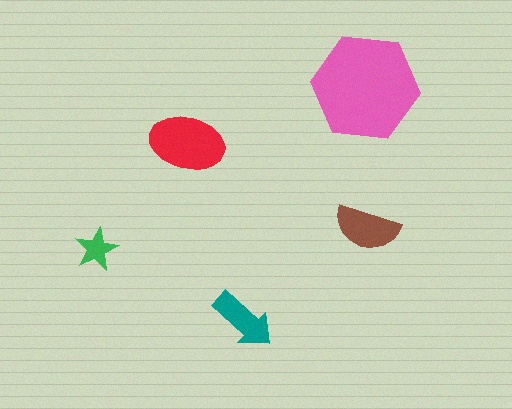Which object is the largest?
The pink hexagon.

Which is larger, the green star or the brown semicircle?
The brown semicircle.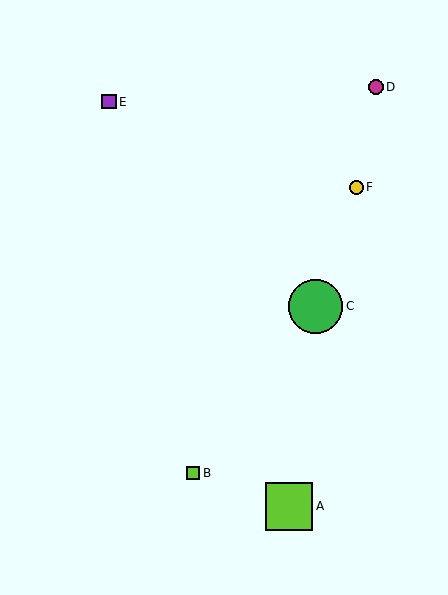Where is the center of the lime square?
The center of the lime square is at (193, 473).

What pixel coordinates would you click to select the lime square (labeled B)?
Click at (193, 473) to select the lime square B.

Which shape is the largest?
The green circle (labeled C) is the largest.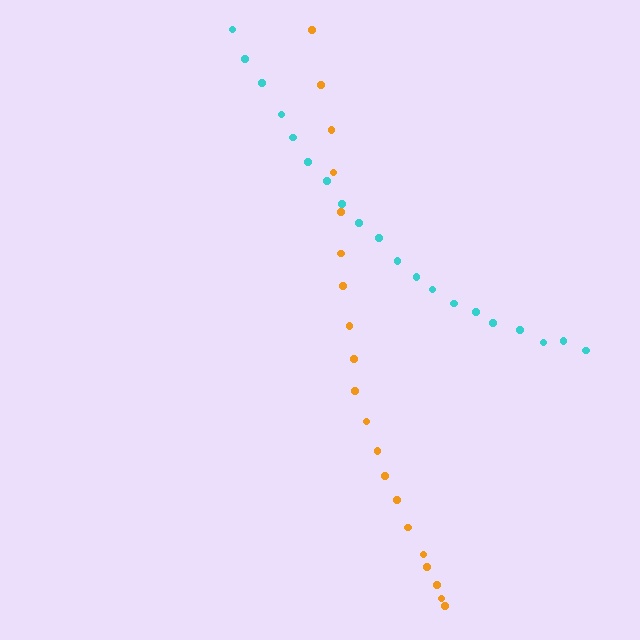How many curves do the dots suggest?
There are 2 distinct paths.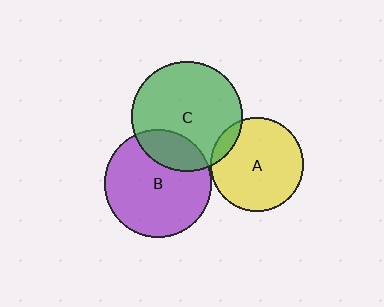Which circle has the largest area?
Circle C (green).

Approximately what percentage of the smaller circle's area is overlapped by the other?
Approximately 10%.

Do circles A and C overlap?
Yes.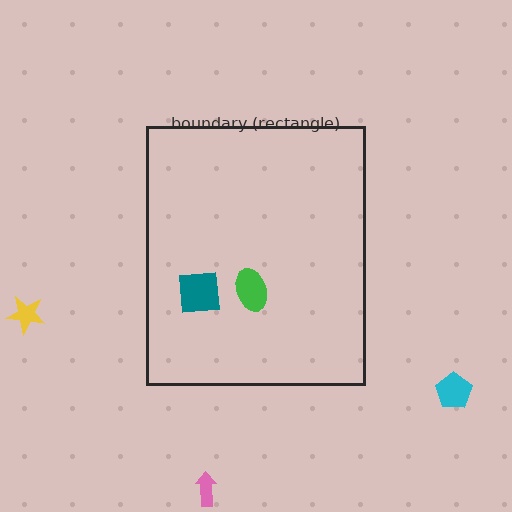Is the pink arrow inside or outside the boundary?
Outside.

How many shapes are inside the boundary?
2 inside, 3 outside.